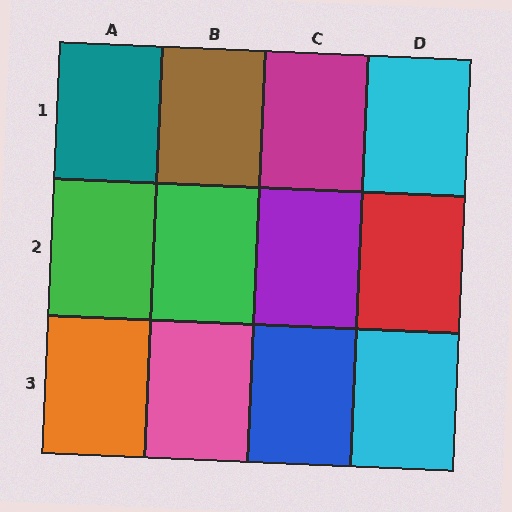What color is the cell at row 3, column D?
Cyan.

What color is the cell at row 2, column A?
Green.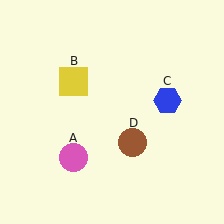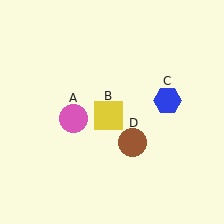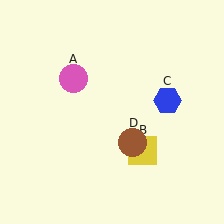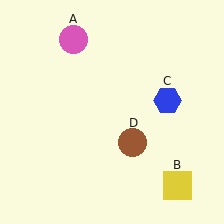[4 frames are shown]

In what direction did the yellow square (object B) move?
The yellow square (object B) moved down and to the right.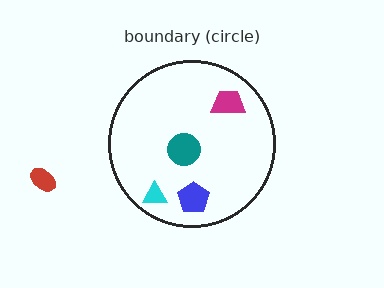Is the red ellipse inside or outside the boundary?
Outside.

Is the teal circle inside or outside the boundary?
Inside.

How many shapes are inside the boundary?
4 inside, 1 outside.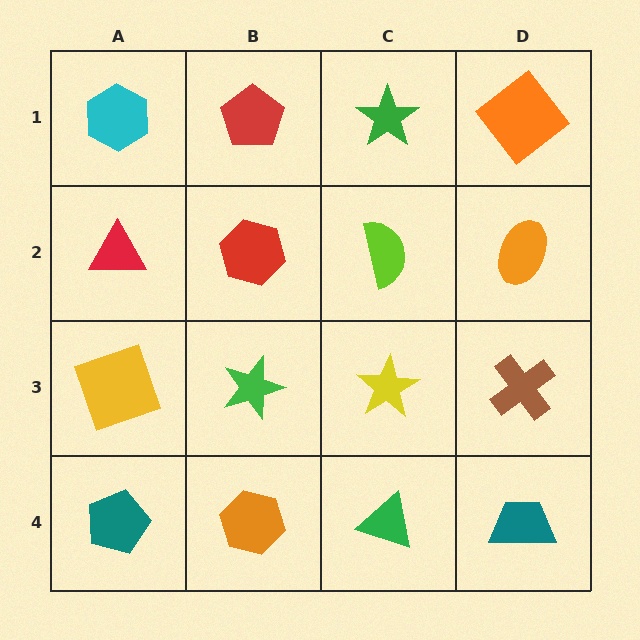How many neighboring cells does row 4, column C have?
3.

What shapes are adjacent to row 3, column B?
A red hexagon (row 2, column B), an orange hexagon (row 4, column B), a yellow square (row 3, column A), a yellow star (row 3, column C).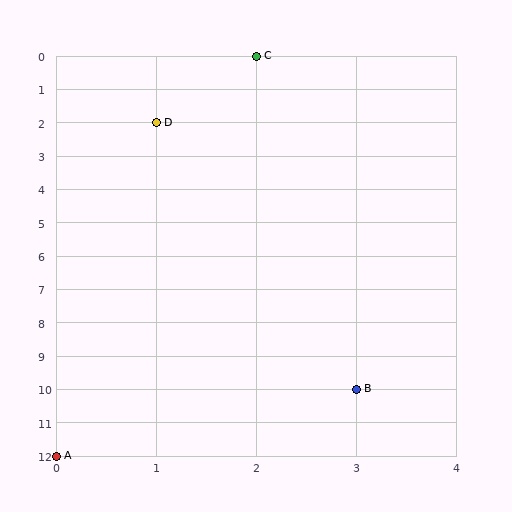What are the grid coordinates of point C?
Point C is at grid coordinates (2, 0).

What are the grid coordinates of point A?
Point A is at grid coordinates (0, 12).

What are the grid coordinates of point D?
Point D is at grid coordinates (1, 2).